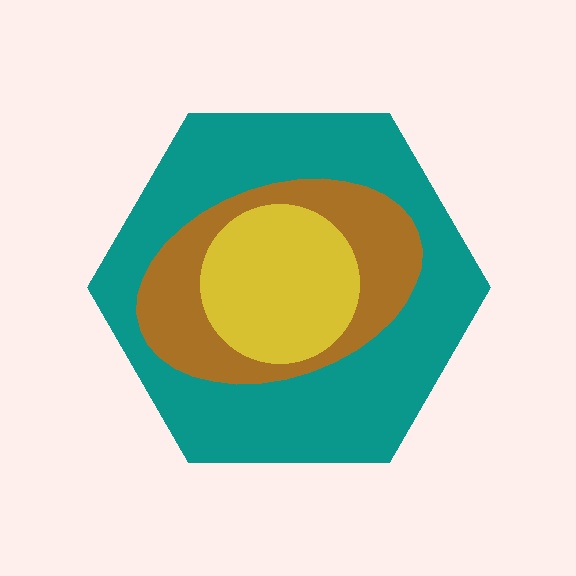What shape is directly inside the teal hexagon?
The brown ellipse.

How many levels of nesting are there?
3.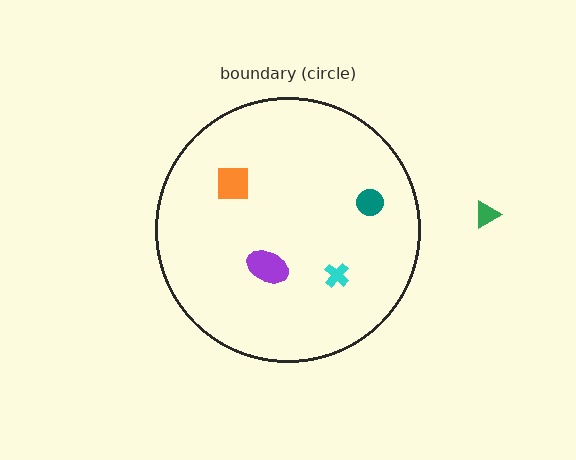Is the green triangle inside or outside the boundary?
Outside.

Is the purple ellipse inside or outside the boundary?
Inside.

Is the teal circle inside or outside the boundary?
Inside.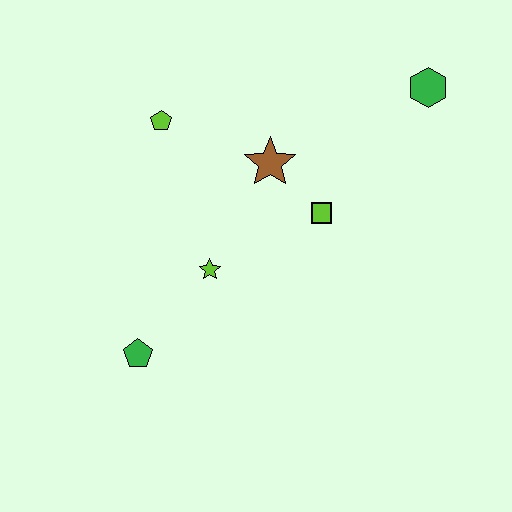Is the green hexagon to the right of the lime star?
Yes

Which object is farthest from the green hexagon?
The green pentagon is farthest from the green hexagon.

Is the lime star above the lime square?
No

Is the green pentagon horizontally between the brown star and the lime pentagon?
No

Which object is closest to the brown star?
The lime square is closest to the brown star.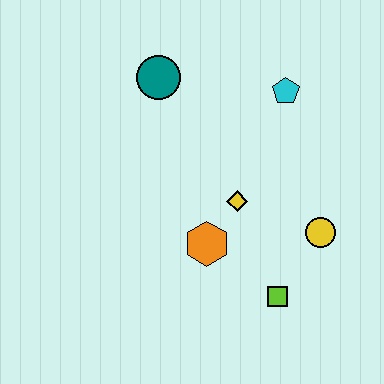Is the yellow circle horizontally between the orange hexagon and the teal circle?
No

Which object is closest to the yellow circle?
The lime square is closest to the yellow circle.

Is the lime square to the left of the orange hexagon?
No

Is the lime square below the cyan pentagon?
Yes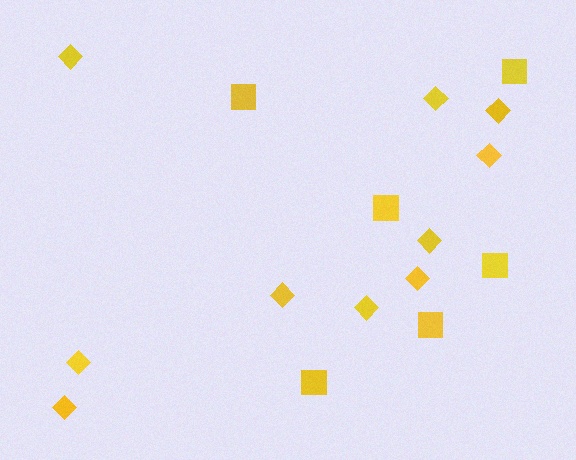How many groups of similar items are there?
There are 2 groups: one group of squares (6) and one group of diamonds (10).